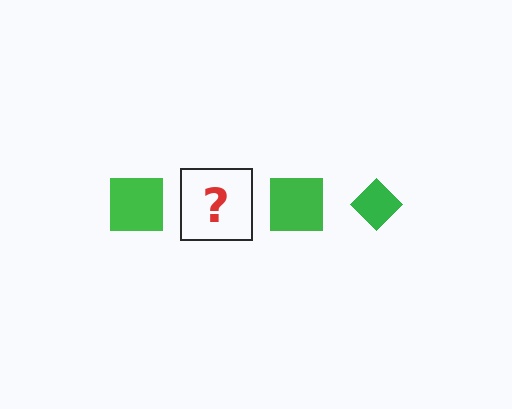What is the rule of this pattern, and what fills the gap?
The rule is that the pattern cycles through square, diamond shapes in green. The gap should be filled with a green diamond.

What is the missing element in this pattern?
The missing element is a green diamond.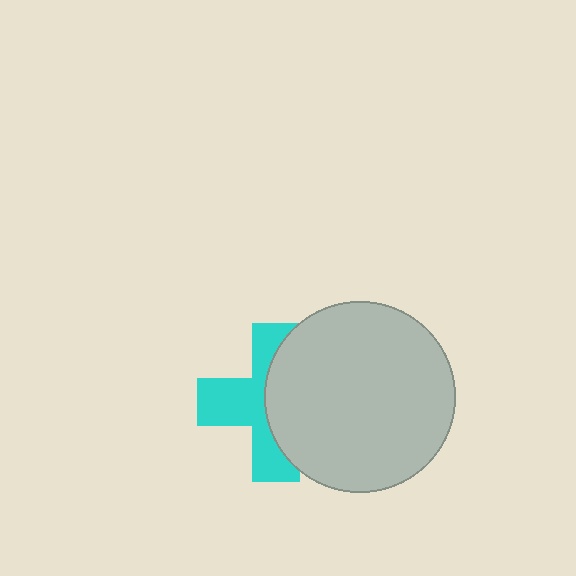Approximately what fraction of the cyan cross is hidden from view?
Roughly 50% of the cyan cross is hidden behind the light gray circle.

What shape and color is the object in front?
The object in front is a light gray circle.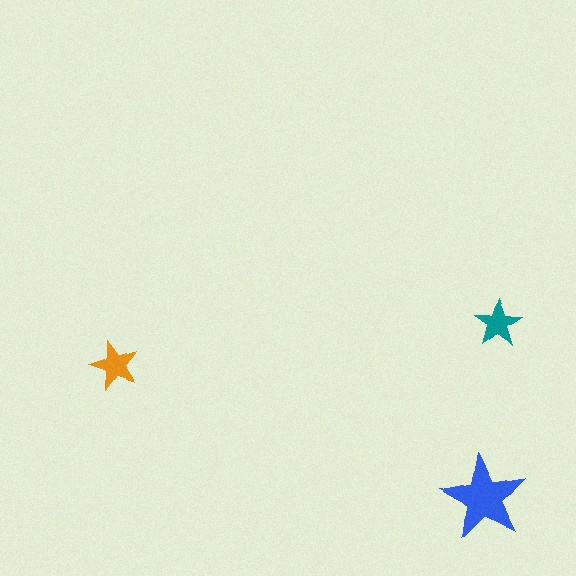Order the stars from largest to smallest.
the blue one, the orange one, the teal one.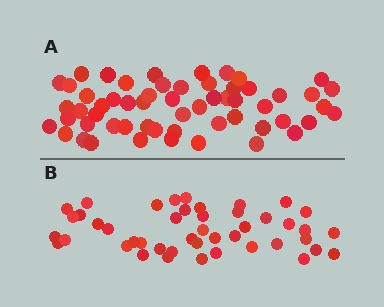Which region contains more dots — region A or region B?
Region A (the top region) has more dots.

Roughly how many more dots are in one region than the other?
Region A has roughly 12 or so more dots than region B.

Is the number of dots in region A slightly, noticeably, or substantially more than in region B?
Region A has noticeably more, but not dramatically so. The ratio is roughly 1.3 to 1.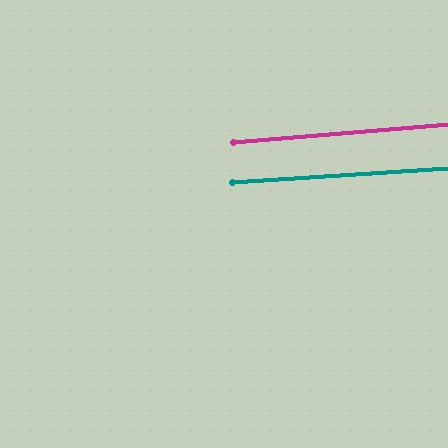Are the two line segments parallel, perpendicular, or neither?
Parallel — their directions differ by only 1.0°.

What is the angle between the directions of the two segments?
Approximately 1 degree.